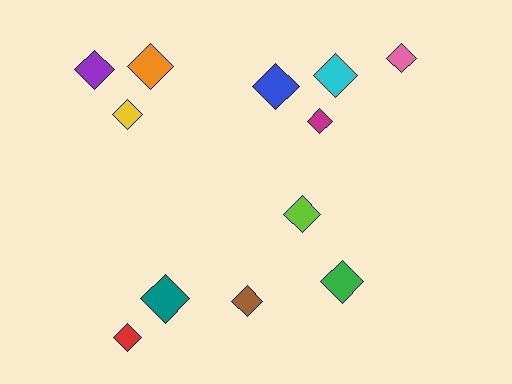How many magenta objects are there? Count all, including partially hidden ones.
There is 1 magenta object.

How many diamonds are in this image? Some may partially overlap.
There are 12 diamonds.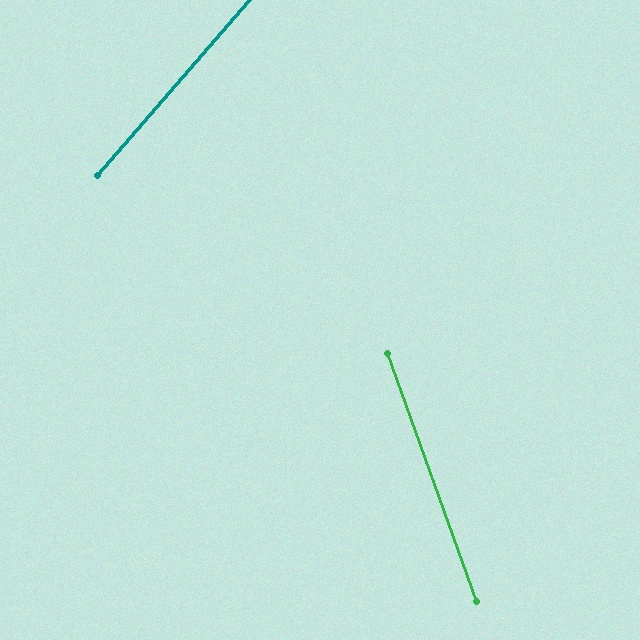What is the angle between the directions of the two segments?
Approximately 60 degrees.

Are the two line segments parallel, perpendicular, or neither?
Neither parallel nor perpendicular — they differ by about 60°.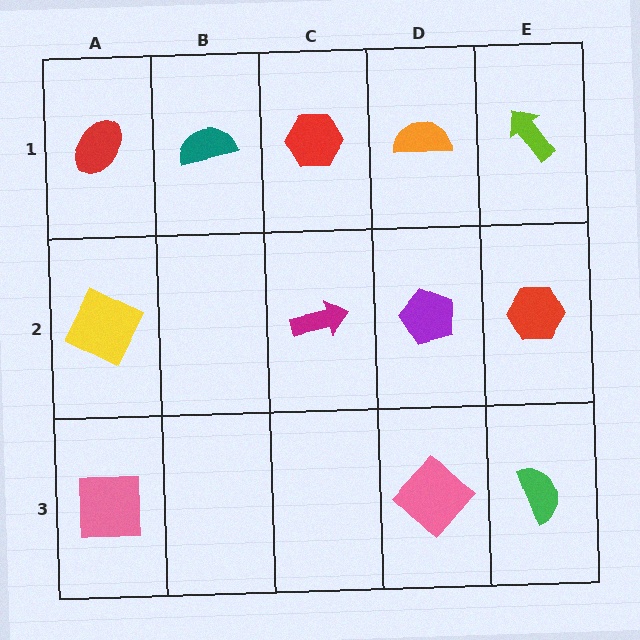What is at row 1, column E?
A lime arrow.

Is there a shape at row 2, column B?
No, that cell is empty.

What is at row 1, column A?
A red ellipse.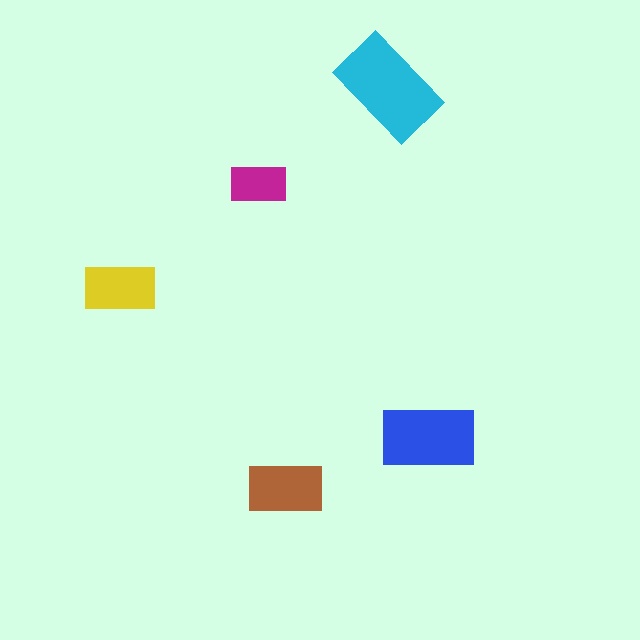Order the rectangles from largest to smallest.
the cyan one, the blue one, the brown one, the yellow one, the magenta one.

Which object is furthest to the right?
The blue rectangle is rightmost.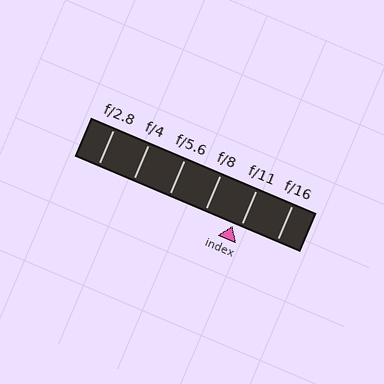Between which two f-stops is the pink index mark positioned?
The index mark is between f/8 and f/11.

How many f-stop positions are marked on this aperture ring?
There are 6 f-stop positions marked.